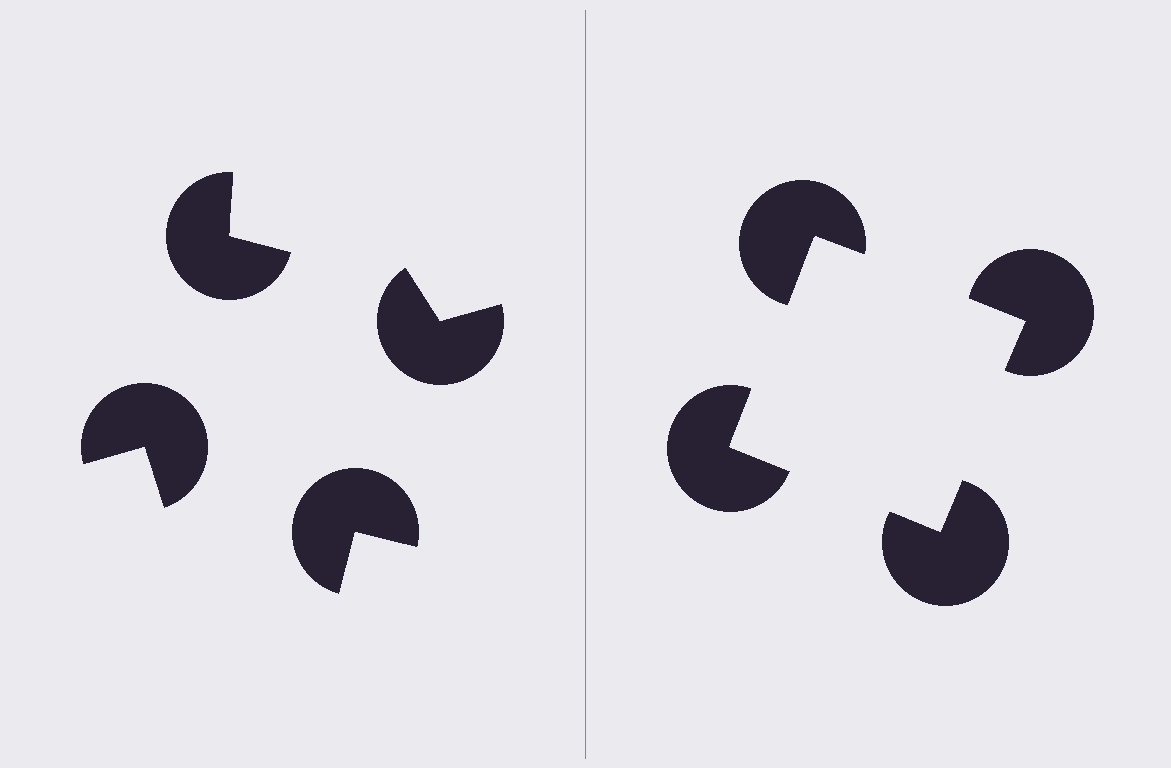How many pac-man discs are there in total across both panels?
8 — 4 on each side.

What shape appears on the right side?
An illusory square.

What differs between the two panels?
The pac-man discs are positioned identically on both sides; only the wedge orientations differ. On the right they align to a square; on the left they are misaligned.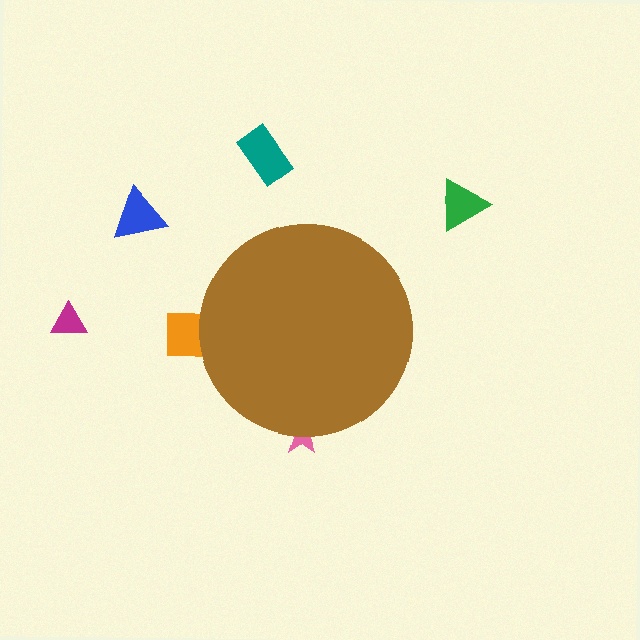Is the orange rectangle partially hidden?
Yes, the orange rectangle is partially hidden behind the brown circle.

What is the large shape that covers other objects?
A brown circle.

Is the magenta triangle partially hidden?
No, the magenta triangle is fully visible.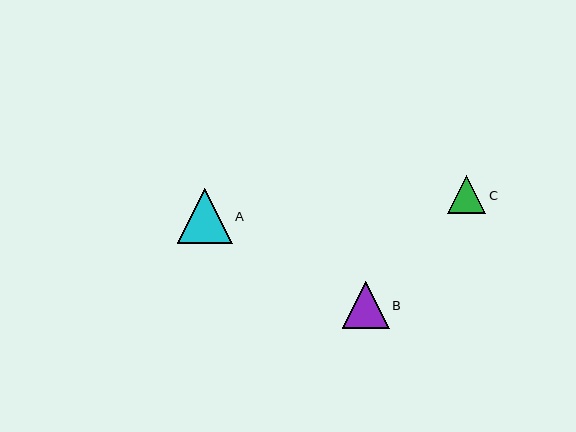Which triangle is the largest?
Triangle A is the largest with a size of approximately 55 pixels.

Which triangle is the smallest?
Triangle C is the smallest with a size of approximately 38 pixels.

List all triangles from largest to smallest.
From largest to smallest: A, B, C.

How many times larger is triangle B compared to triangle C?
Triangle B is approximately 1.2 times the size of triangle C.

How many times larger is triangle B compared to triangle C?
Triangle B is approximately 1.2 times the size of triangle C.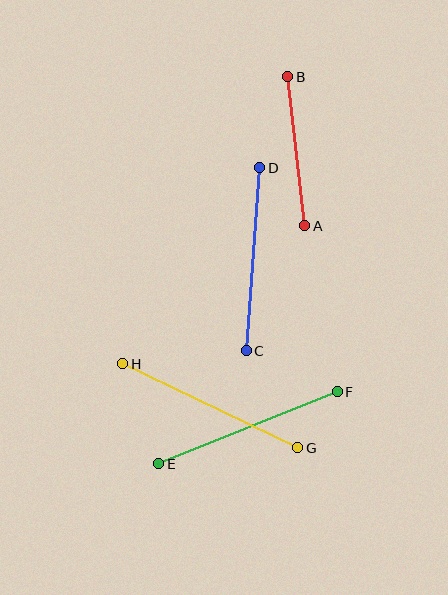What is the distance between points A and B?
The distance is approximately 150 pixels.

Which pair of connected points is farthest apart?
Points G and H are farthest apart.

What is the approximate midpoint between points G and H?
The midpoint is at approximately (210, 406) pixels.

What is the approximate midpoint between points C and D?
The midpoint is at approximately (253, 259) pixels.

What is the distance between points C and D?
The distance is approximately 183 pixels.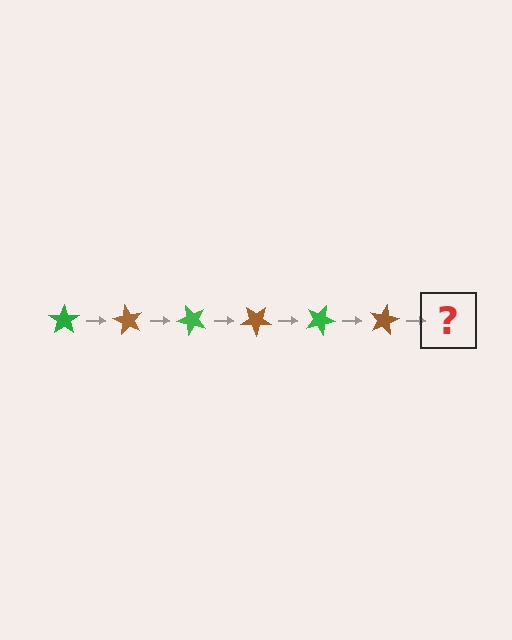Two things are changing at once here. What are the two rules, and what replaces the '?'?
The two rules are that it rotates 60 degrees each step and the color cycles through green and brown. The '?' should be a green star, rotated 360 degrees from the start.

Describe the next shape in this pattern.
It should be a green star, rotated 360 degrees from the start.